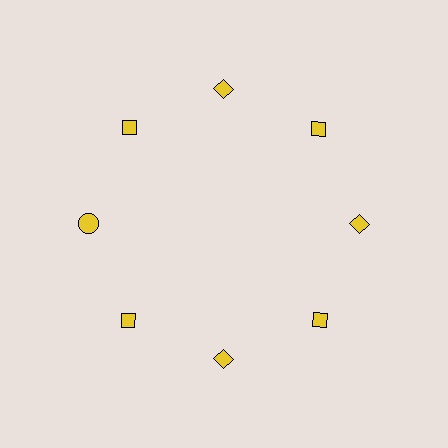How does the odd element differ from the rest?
It has a different shape: circle instead of diamond.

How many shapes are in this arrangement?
There are 8 shapes arranged in a ring pattern.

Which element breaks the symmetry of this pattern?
The yellow circle at roughly the 9 o'clock position breaks the symmetry. All other shapes are yellow diamonds.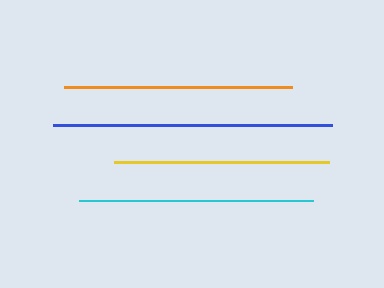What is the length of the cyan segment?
The cyan segment is approximately 234 pixels long.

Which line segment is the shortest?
The yellow line is the shortest at approximately 215 pixels.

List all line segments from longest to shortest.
From longest to shortest: blue, cyan, orange, yellow.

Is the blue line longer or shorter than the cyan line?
The blue line is longer than the cyan line.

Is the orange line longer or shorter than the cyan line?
The cyan line is longer than the orange line.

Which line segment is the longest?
The blue line is the longest at approximately 279 pixels.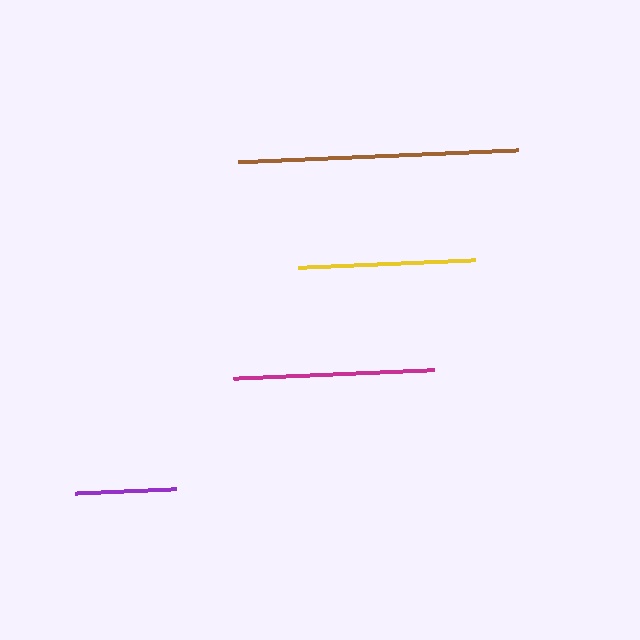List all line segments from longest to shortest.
From longest to shortest: brown, magenta, yellow, purple.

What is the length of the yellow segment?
The yellow segment is approximately 177 pixels long.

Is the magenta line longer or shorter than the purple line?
The magenta line is longer than the purple line.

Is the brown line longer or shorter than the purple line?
The brown line is longer than the purple line.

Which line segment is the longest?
The brown line is the longest at approximately 280 pixels.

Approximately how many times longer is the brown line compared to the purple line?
The brown line is approximately 2.8 times the length of the purple line.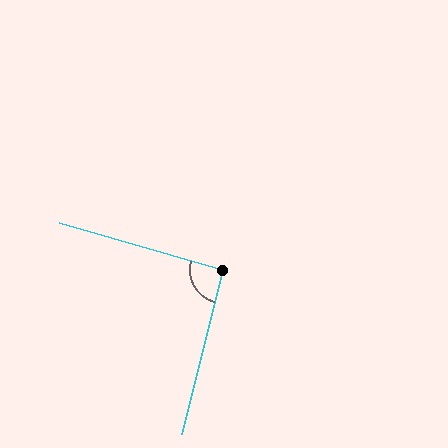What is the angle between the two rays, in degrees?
Approximately 92 degrees.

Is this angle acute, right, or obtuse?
It is approximately a right angle.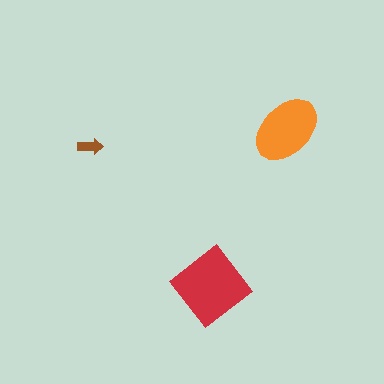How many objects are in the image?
There are 3 objects in the image.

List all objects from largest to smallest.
The red diamond, the orange ellipse, the brown arrow.